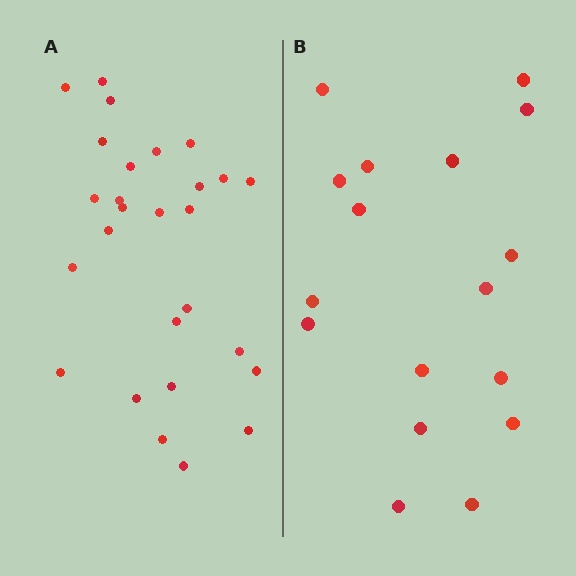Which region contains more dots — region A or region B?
Region A (the left region) has more dots.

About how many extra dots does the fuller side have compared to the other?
Region A has roughly 10 or so more dots than region B.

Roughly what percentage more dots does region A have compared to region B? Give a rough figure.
About 60% more.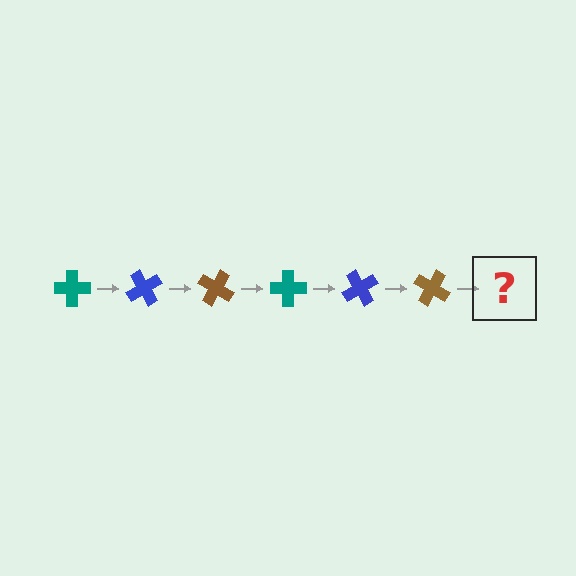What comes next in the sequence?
The next element should be a teal cross, rotated 360 degrees from the start.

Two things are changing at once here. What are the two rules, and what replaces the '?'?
The two rules are that it rotates 60 degrees each step and the color cycles through teal, blue, and brown. The '?' should be a teal cross, rotated 360 degrees from the start.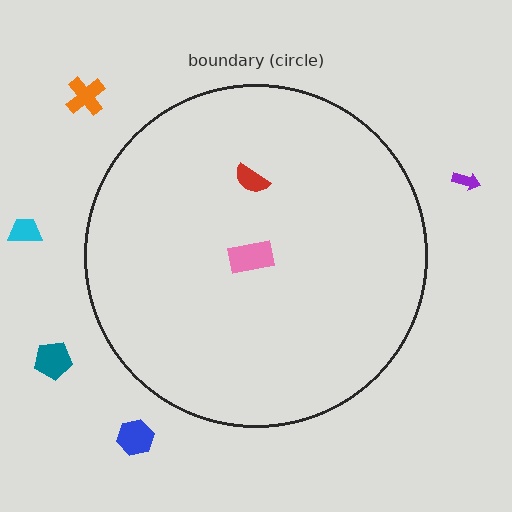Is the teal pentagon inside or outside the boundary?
Outside.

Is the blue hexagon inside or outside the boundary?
Outside.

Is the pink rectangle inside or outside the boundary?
Inside.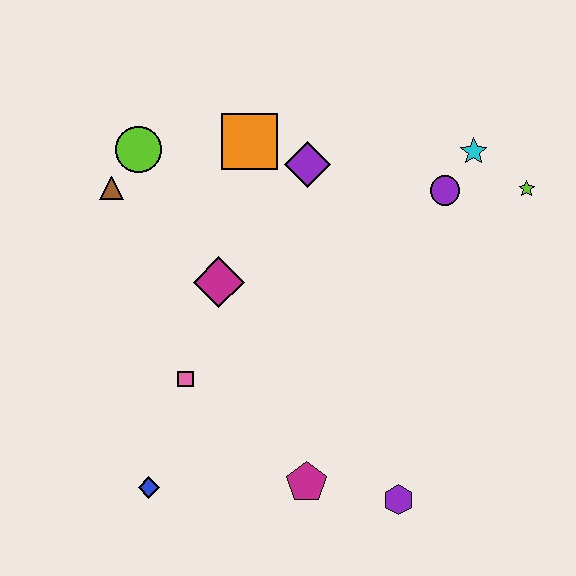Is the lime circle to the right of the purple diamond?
No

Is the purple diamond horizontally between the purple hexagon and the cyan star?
No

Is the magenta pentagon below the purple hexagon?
No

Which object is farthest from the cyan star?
The blue diamond is farthest from the cyan star.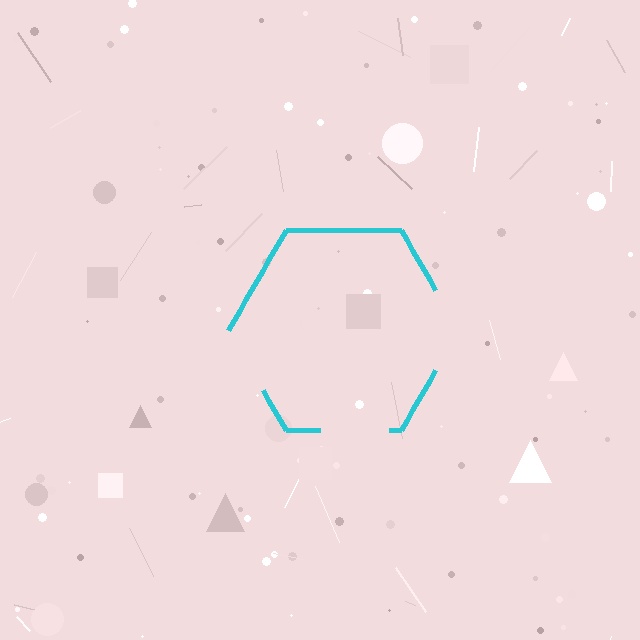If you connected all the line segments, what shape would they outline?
They would outline a hexagon.